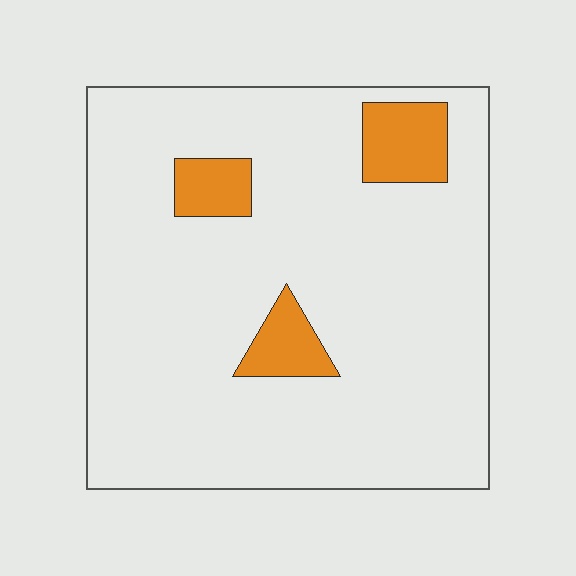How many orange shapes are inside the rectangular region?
3.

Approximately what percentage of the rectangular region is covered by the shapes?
Approximately 10%.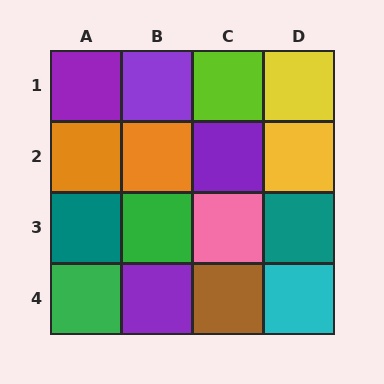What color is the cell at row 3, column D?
Teal.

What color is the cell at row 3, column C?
Pink.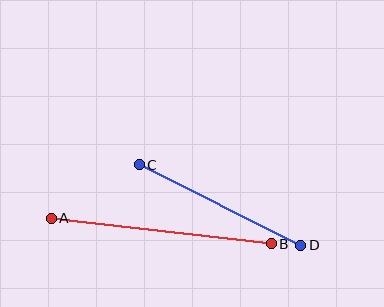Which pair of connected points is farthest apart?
Points A and B are farthest apart.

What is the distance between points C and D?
The distance is approximately 180 pixels.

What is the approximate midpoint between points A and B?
The midpoint is at approximately (161, 231) pixels.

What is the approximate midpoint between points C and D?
The midpoint is at approximately (220, 205) pixels.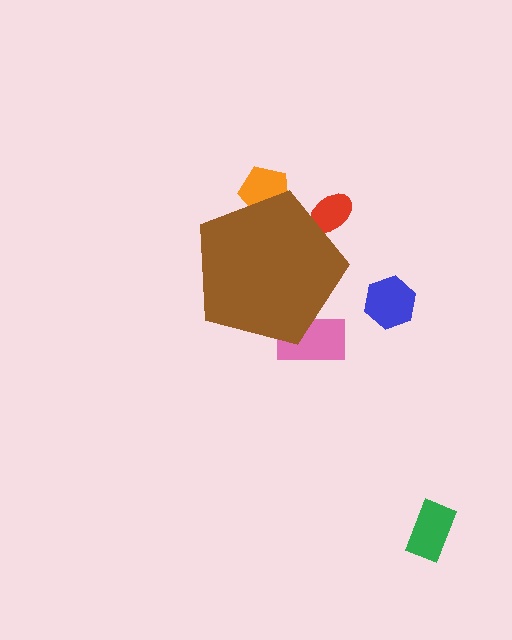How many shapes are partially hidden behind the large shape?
3 shapes are partially hidden.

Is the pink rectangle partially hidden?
Yes, the pink rectangle is partially hidden behind the brown pentagon.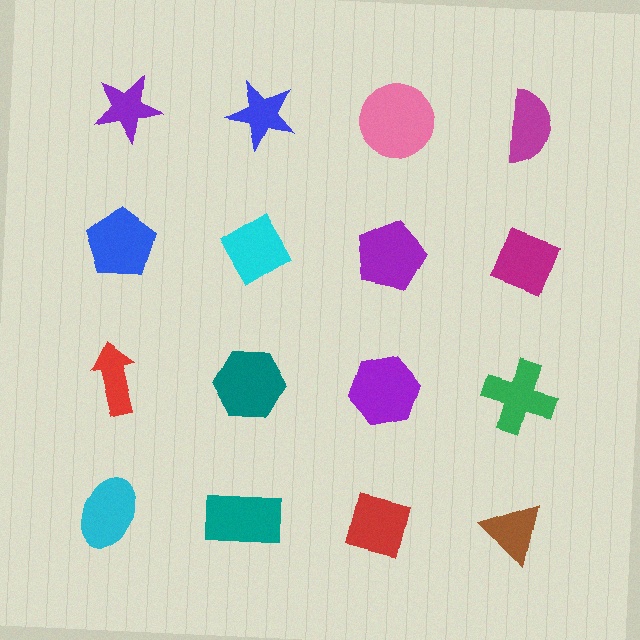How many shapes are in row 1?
4 shapes.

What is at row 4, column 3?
A red square.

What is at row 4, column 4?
A brown triangle.